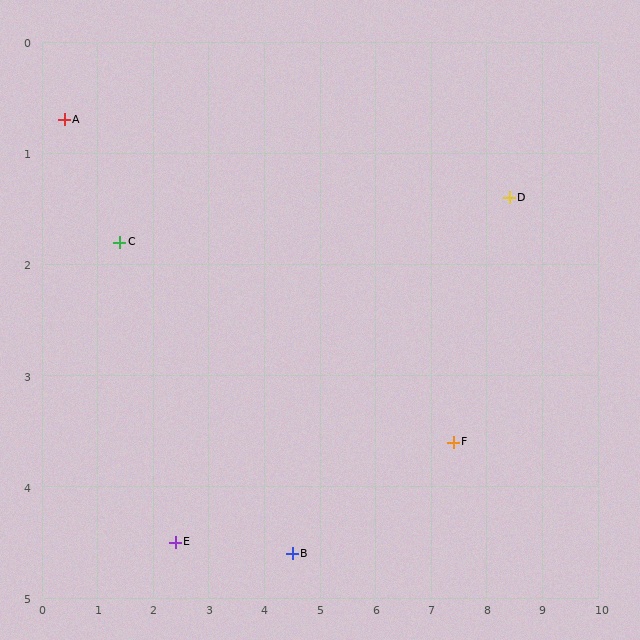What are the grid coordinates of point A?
Point A is at approximately (0.4, 0.7).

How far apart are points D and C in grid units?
Points D and C are about 7.0 grid units apart.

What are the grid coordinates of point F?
Point F is at approximately (7.4, 3.6).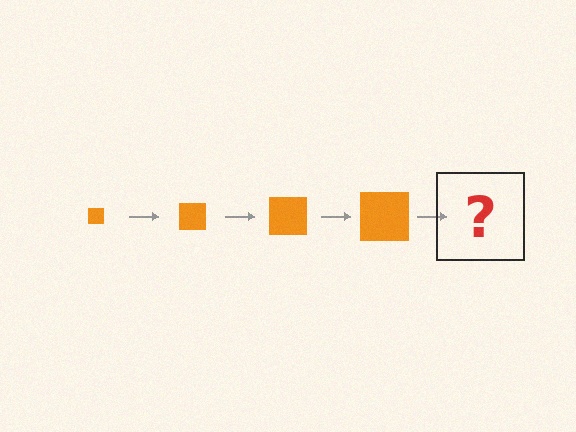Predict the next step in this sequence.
The next step is an orange square, larger than the previous one.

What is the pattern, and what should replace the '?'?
The pattern is that the square gets progressively larger each step. The '?' should be an orange square, larger than the previous one.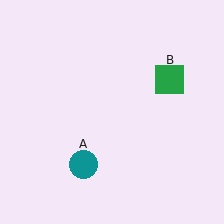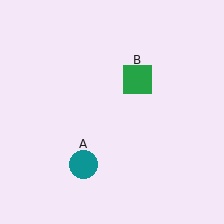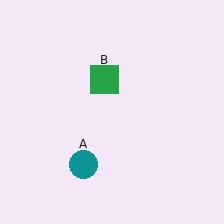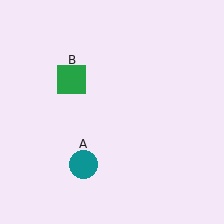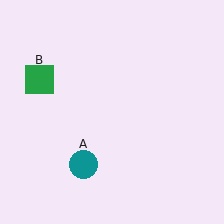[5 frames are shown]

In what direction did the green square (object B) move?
The green square (object B) moved left.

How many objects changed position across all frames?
1 object changed position: green square (object B).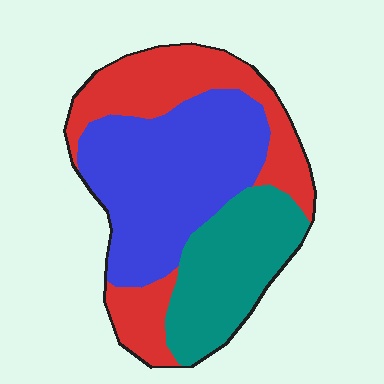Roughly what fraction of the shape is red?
Red takes up about one third (1/3) of the shape.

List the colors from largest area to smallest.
From largest to smallest: blue, red, teal.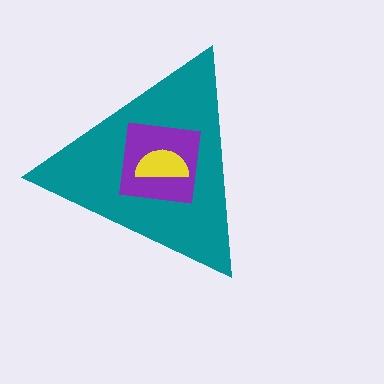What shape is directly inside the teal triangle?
The purple square.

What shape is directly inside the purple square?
The yellow semicircle.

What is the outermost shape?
The teal triangle.